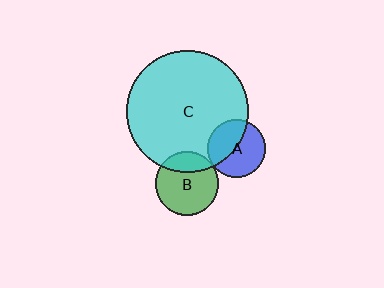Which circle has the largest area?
Circle C (cyan).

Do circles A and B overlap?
Yes.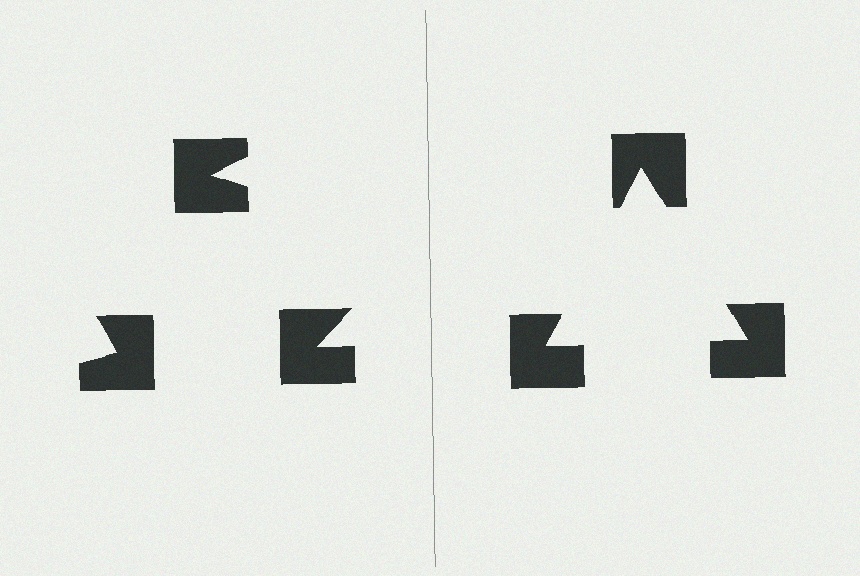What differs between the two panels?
The notched squares are positioned identically on both sides; only the wedge orientations differ. On the right they align to a triangle; on the left they are misaligned.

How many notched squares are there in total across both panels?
6 — 3 on each side.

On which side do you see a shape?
An illusory triangle appears on the right side. On the left side the wedge cuts are rotated, so no coherent shape forms.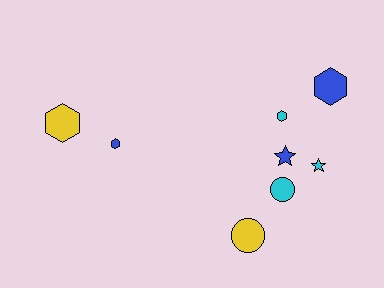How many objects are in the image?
There are 8 objects.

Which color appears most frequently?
Cyan, with 3 objects.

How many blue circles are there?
There are no blue circles.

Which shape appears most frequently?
Hexagon, with 4 objects.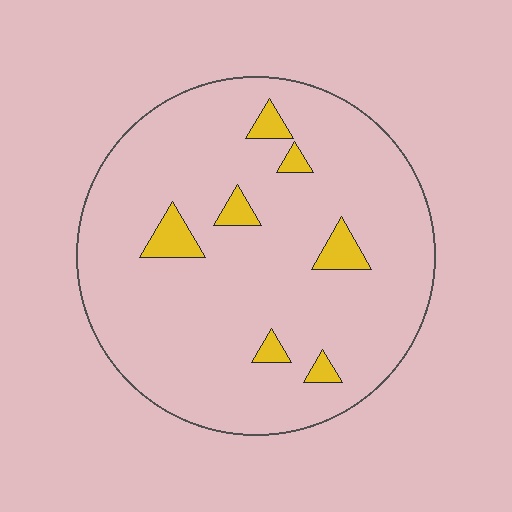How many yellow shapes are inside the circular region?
7.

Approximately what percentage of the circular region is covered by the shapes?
Approximately 10%.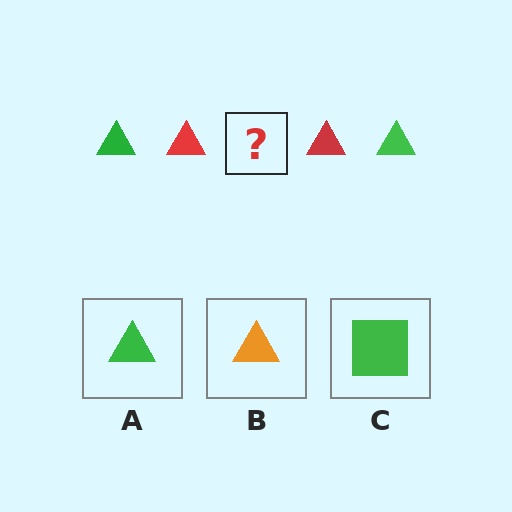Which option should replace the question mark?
Option A.